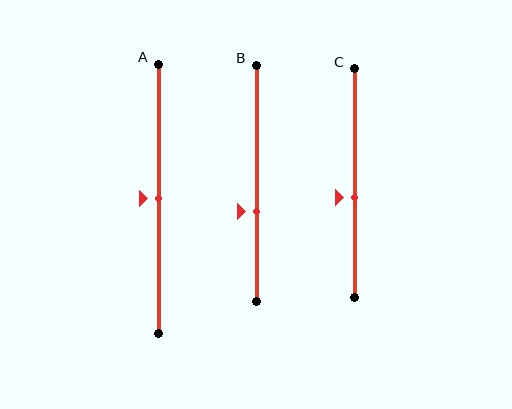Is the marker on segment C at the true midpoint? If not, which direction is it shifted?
No, the marker on segment C is shifted downward by about 6% of the segment length.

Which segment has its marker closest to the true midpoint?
Segment A has its marker closest to the true midpoint.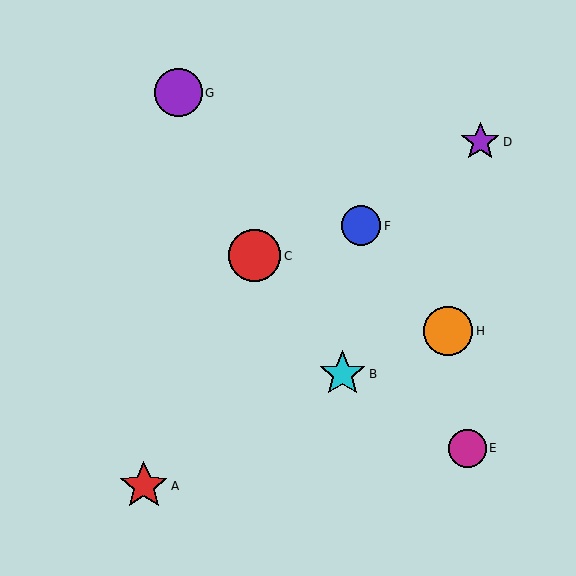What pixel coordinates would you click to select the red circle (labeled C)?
Click at (254, 256) to select the red circle C.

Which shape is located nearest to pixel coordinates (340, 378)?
The cyan star (labeled B) at (343, 374) is nearest to that location.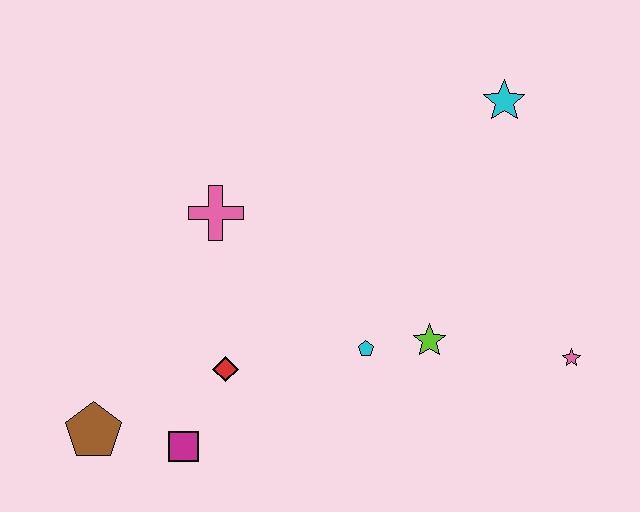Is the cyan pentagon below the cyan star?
Yes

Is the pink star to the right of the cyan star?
Yes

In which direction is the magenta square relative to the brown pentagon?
The magenta square is to the right of the brown pentagon.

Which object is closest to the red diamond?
The magenta square is closest to the red diamond.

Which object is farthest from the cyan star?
The brown pentagon is farthest from the cyan star.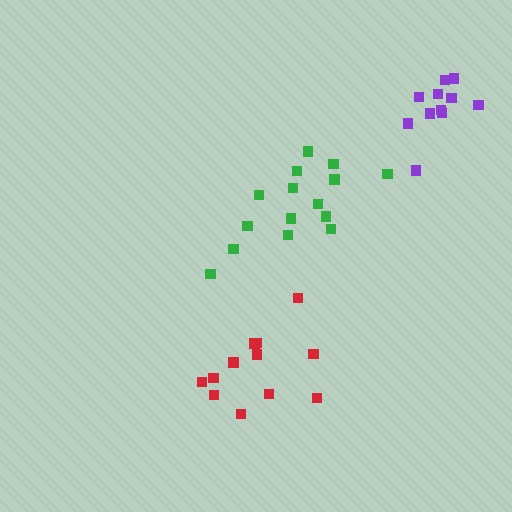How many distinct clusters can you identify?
There are 3 distinct clusters.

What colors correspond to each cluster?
The clusters are colored: red, green, purple.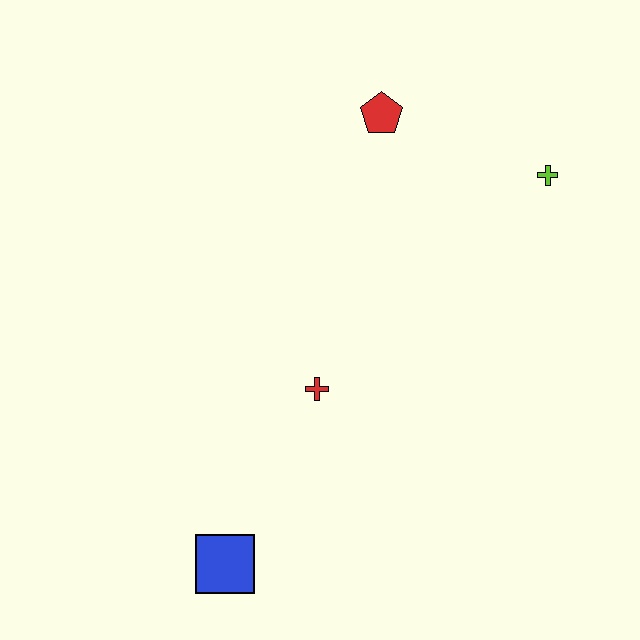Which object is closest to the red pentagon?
The lime cross is closest to the red pentagon.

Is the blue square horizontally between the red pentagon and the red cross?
No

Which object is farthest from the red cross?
The lime cross is farthest from the red cross.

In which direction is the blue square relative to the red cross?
The blue square is below the red cross.